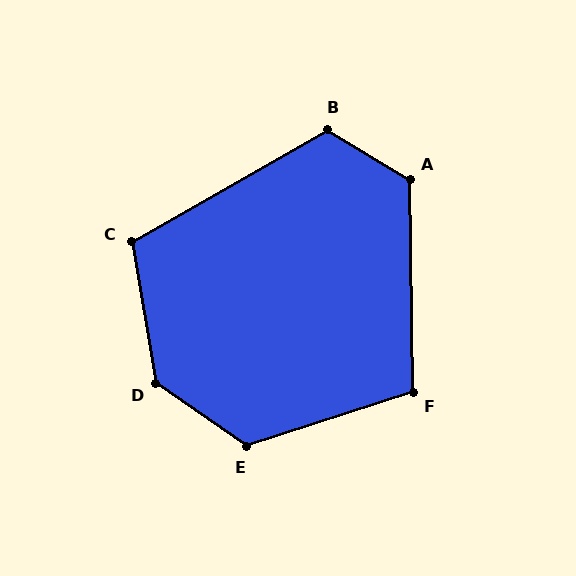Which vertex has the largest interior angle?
D, at approximately 134 degrees.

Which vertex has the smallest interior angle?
F, at approximately 107 degrees.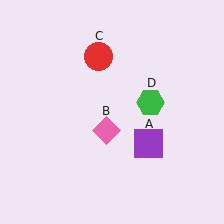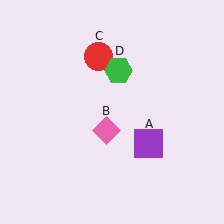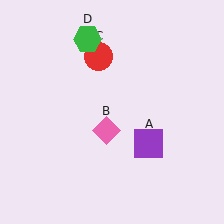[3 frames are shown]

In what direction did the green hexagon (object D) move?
The green hexagon (object D) moved up and to the left.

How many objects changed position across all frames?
1 object changed position: green hexagon (object D).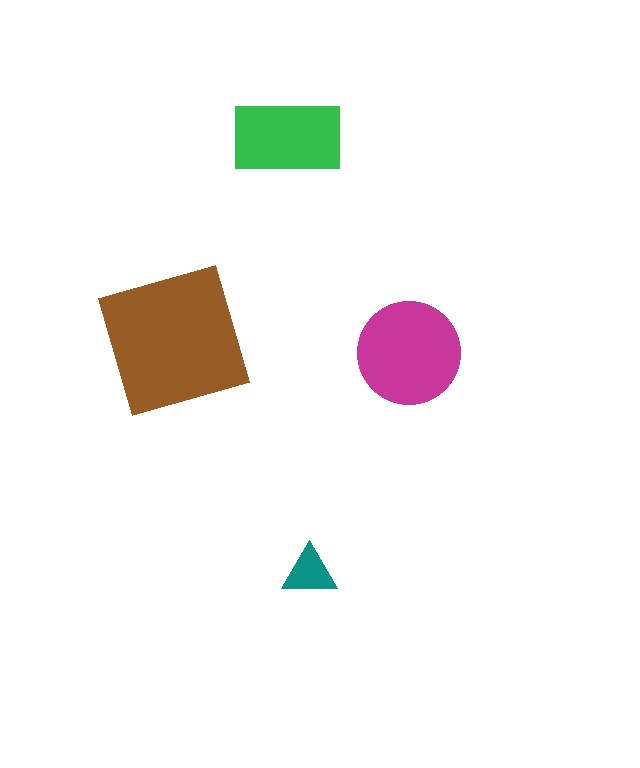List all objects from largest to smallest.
The brown square, the magenta circle, the green rectangle, the teal triangle.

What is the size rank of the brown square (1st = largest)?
1st.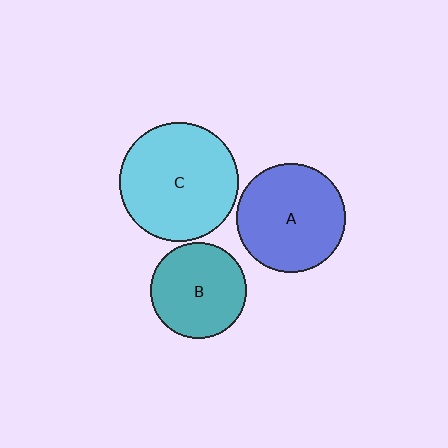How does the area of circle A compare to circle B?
Approximately 1.3 times.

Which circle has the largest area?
Circle C (cyan).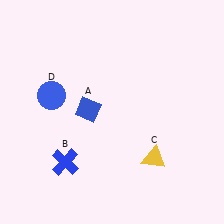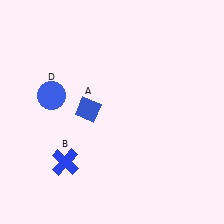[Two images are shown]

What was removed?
The yellow triangle (C) was removed in Image 2.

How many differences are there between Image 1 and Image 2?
There is 1 difference between the two images.